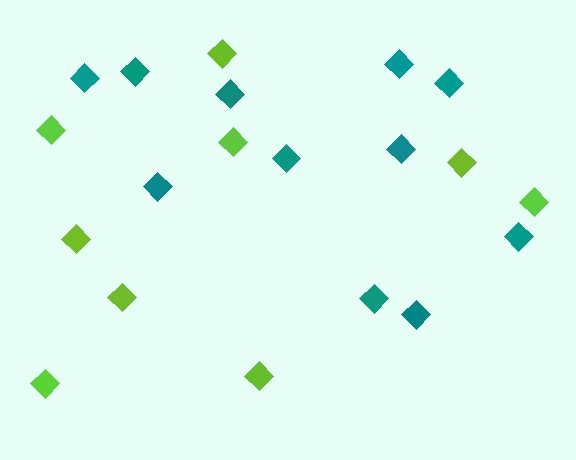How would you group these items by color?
There are 2 groups: one group of teal diamonds (11) and one group of lime diamonds (9).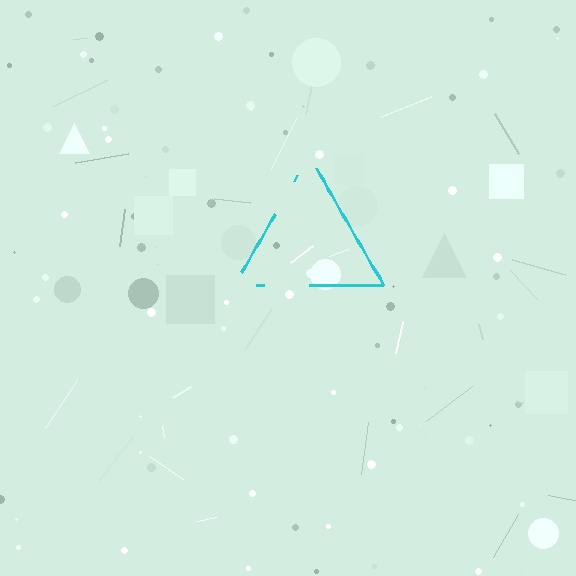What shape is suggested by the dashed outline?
The dashed outline suggests a triangle.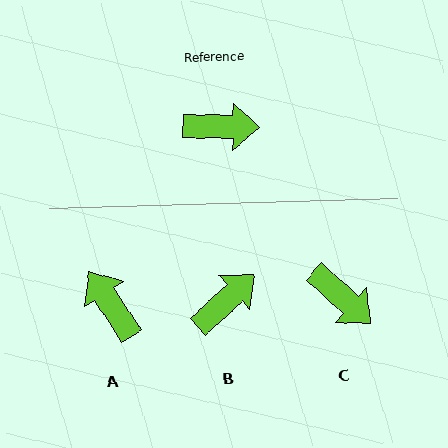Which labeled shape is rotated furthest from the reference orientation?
A, about 124 degrees away.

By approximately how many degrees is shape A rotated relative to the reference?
Approximately 124 degrees counter-clockwise.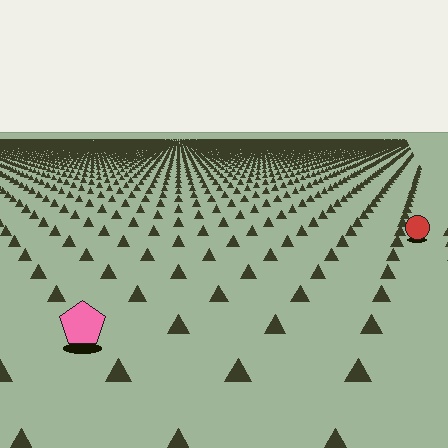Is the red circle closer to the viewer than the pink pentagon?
No. The pink pentagon is closer — you can tell from the texture gradient: the ground texture is coarser near it.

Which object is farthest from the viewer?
The red circle is farthest from the viewer. It appears smaller and the ground texture around it is denser.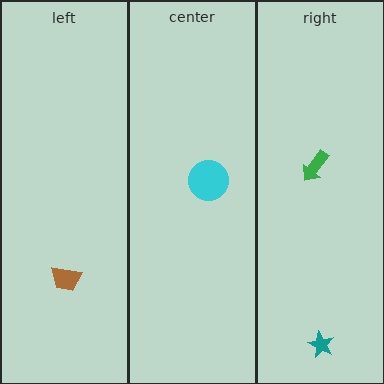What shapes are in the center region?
The cyan circle.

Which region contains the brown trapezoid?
The left region.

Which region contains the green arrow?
The right region.